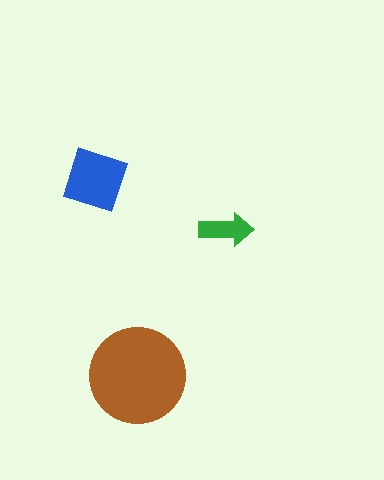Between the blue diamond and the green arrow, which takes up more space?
The blue diamond.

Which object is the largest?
The brown circle.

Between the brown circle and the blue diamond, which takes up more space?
The brown circle.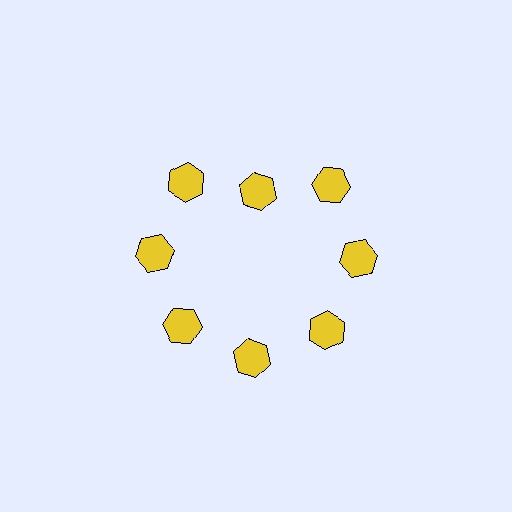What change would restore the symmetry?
The symmetry would be restored by moving it outward, back onto the ring so that all 8 hexagons sit at equal angles and equal distance from the center.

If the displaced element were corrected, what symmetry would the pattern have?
It would have 8-fold rotational symmetry — the pattern would map onto itself every 45 degrees.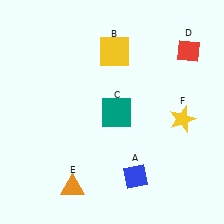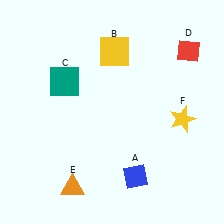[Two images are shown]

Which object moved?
The teal square (C) moved left.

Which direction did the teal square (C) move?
The teal square (C) moved left.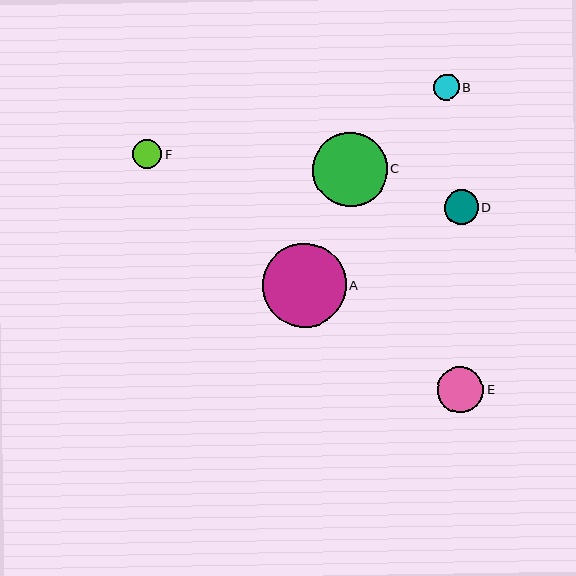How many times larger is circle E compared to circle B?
Circle E is approximately 1.8 times the size of circle B.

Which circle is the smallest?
Circle B is the smallest with a size of approximately 25 pixels.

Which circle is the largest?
Circle A is the largest with a size of approximately 84 pixels.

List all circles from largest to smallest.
From largest to smallest: A, C, E, D, F, B.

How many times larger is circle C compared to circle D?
Circle C is approximately 2.2 times the size of circle D.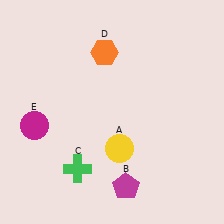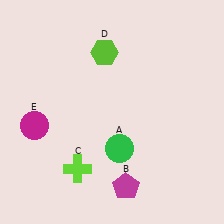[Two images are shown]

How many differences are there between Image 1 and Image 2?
There are 3 differences between the two images.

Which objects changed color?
A changed from yellow to green. C changed from green to lime. D changed from orange to lime.